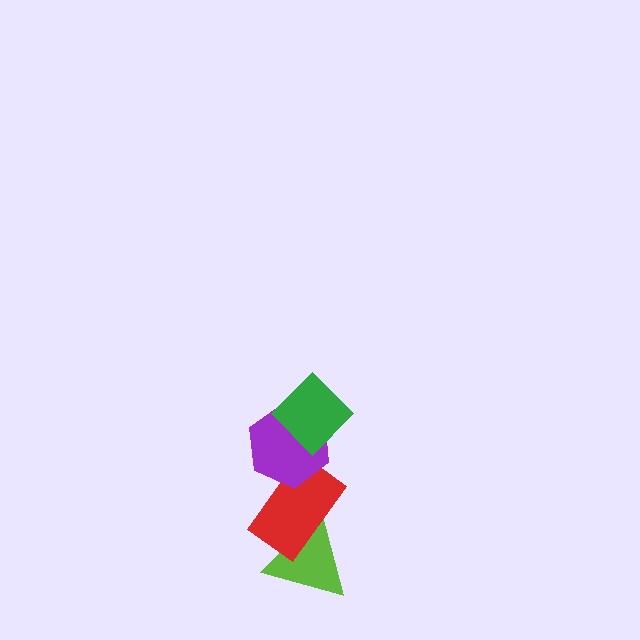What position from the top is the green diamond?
The green diamond is 1st from the top.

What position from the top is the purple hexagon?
The purple hexagon is 2nd from the top.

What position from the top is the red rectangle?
The red rectangle is 3rd from the top.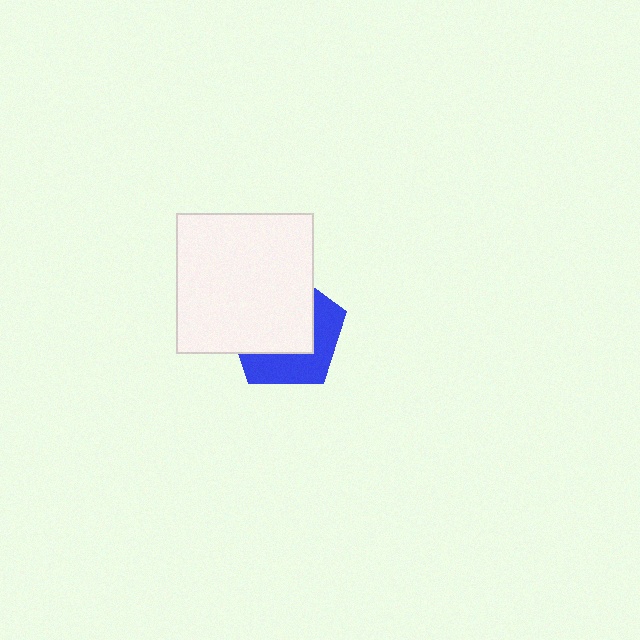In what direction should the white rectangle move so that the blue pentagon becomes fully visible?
The white rectangle should move toward the upper-left. That is the shortest direction to clear the overlap and leave the blue pentagon fully visible.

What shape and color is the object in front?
The object in front is a white rectangle.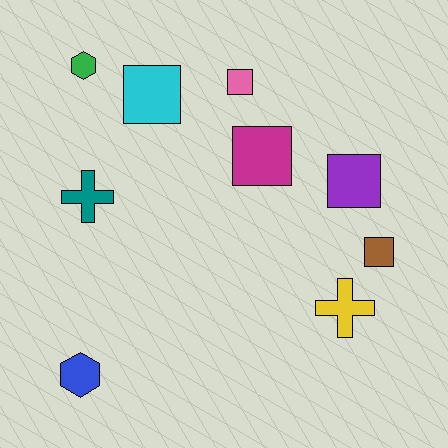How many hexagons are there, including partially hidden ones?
There are 2 hexagons.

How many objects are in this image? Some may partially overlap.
There are 9 objects.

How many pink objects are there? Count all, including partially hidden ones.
There is 1 pink object.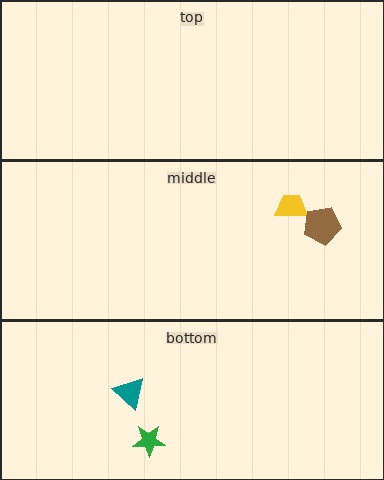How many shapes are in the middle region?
2.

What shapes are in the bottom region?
The teal triangle, the green star.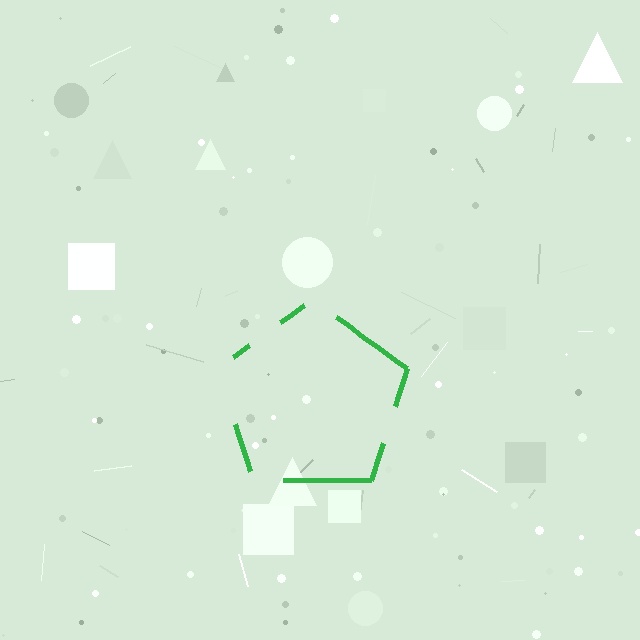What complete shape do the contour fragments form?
The contour fragments form a pentagon.